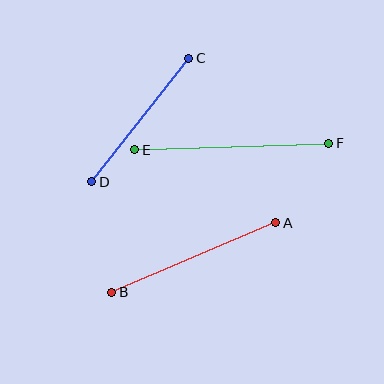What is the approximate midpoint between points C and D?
The midpoint is at approximately (140, 120) pixels.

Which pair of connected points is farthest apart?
Points E and F are farthest apart.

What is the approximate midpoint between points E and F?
The midpoint is at approximately (232, 147) pixels.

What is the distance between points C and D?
The distance is approximately 157 pixels.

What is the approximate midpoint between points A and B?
The midpoint is at approximately (194, 257) pixels.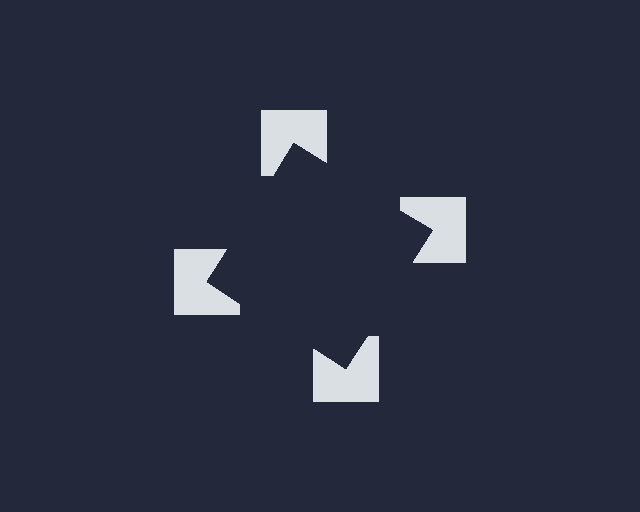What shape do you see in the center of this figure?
An illusory square — its edges are inferred from the aligned wedge cuts in the notched squares, not physically drawn.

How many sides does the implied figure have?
4 sides.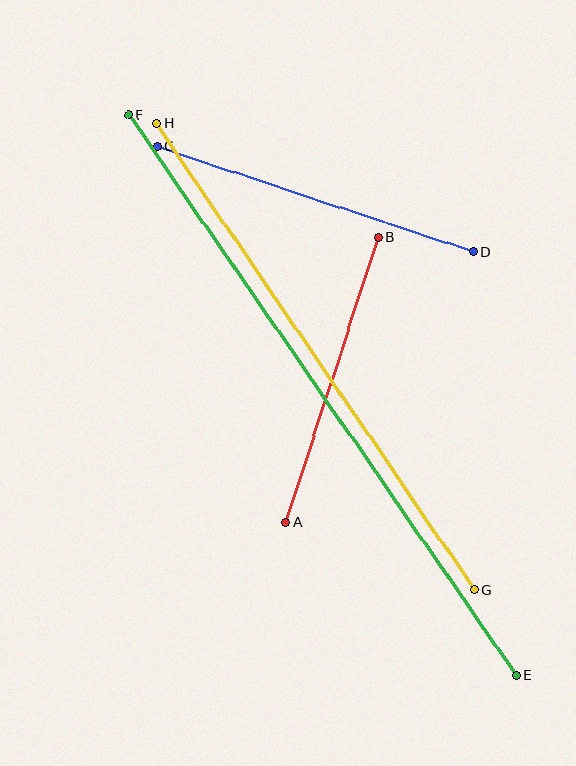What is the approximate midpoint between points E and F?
The midpoint is at approximately (322, 395) pixels.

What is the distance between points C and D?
The distance is approximately 333 pixels.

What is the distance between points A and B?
The distance is approximately 299 pixels.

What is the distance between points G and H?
The distance is approximately 565 pixels.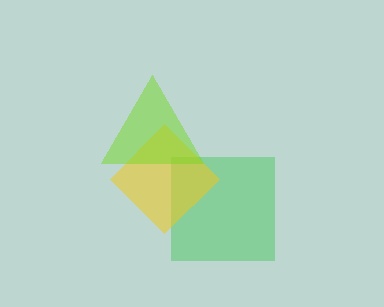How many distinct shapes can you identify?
There are 3 distinct shapes: a green square, a yellow diamond, a lime triangle.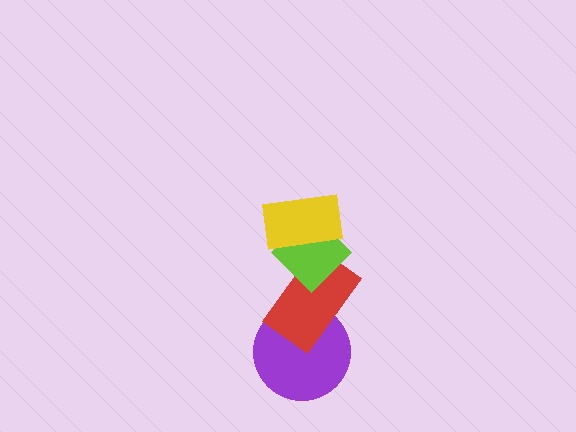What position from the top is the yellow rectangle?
The yellow rectangle is 1st from the top.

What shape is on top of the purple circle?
The red rectangle is on top of the purple circle.